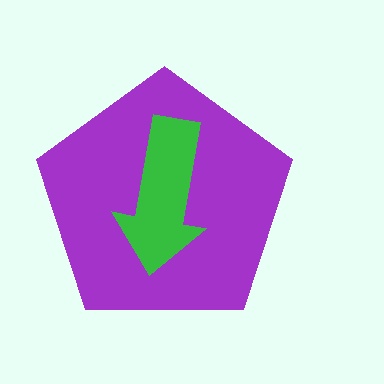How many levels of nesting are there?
2.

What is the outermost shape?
The purple pentagon.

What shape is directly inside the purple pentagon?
The green arrow.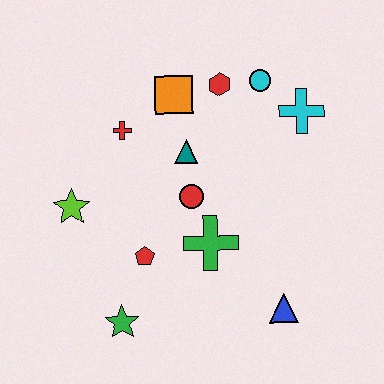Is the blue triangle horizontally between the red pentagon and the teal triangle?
No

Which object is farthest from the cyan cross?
The green star is farthest from the cyan cross.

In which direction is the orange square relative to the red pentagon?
The orange square is above the red pentagon.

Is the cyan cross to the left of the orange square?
No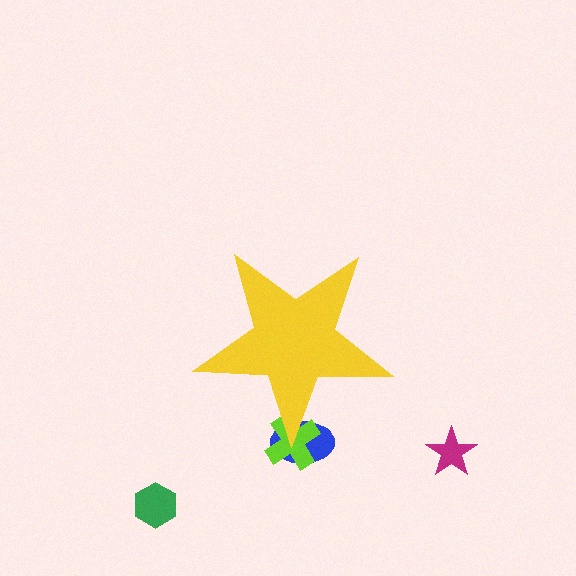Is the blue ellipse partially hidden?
Yes, the blue ellipse is partially hidden behind the yellow star.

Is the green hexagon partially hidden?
No, the green hexagon is fully visible.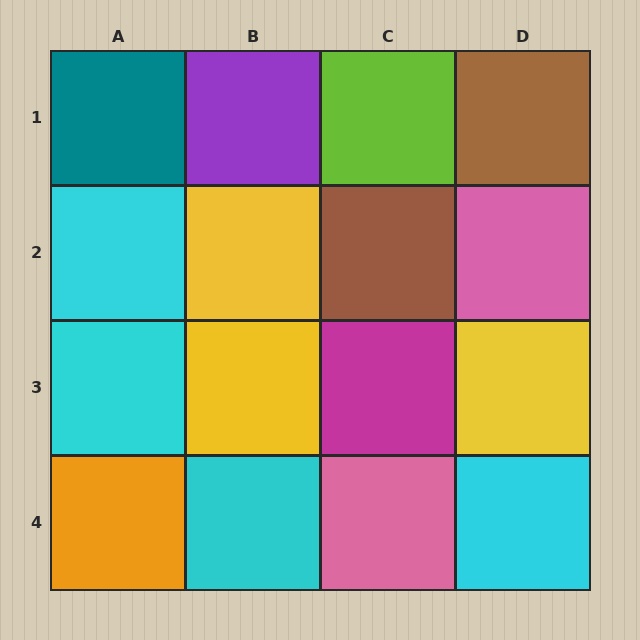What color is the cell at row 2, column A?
Cyan.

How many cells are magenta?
1 cell is magenta.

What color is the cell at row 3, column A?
Cyan.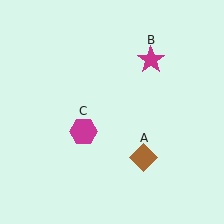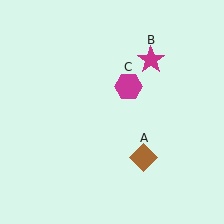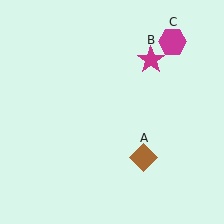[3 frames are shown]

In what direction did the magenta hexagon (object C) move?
The magenta hexagon (object C) moved up and to the right.